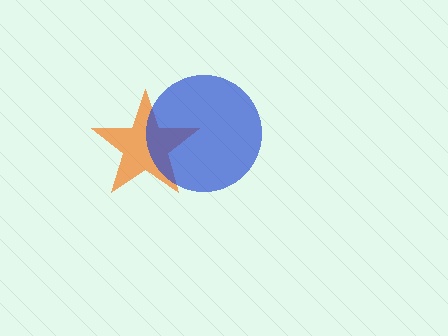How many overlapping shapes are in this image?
There are 2 overlapping shapes in the image.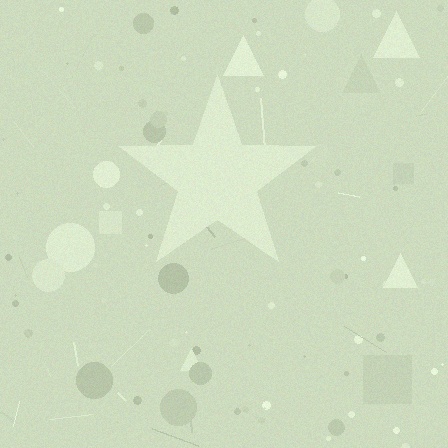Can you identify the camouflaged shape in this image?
The camouflaged shape is a star.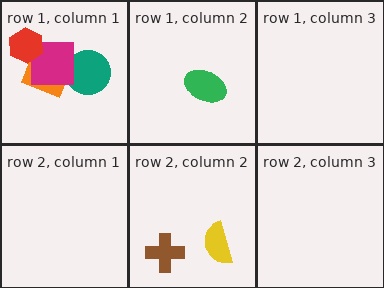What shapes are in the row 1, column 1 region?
The orange rectangle, the teal circle, the magenta square, the red hexagon.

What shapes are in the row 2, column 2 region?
The yellow semicircle, the brown cross.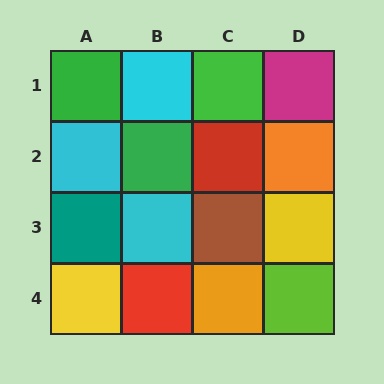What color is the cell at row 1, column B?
Cyan.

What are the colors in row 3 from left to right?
Teal, cyan, brown, yellow.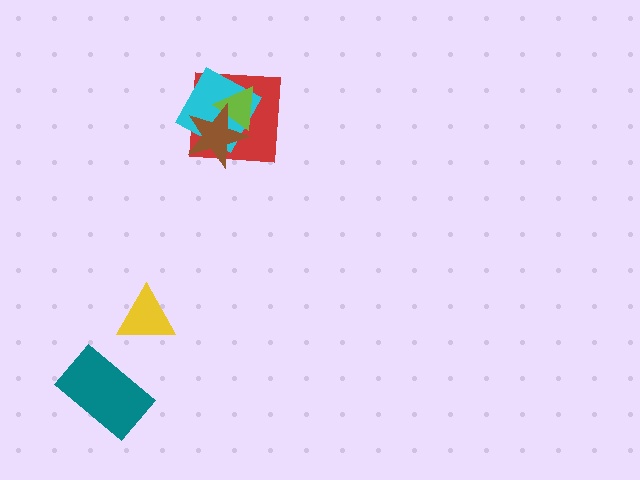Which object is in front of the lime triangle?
The brown star is in front of the lime triangle.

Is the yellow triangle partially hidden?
No, no other shape covers it.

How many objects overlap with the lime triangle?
3 objects overlap with the lime triangle.